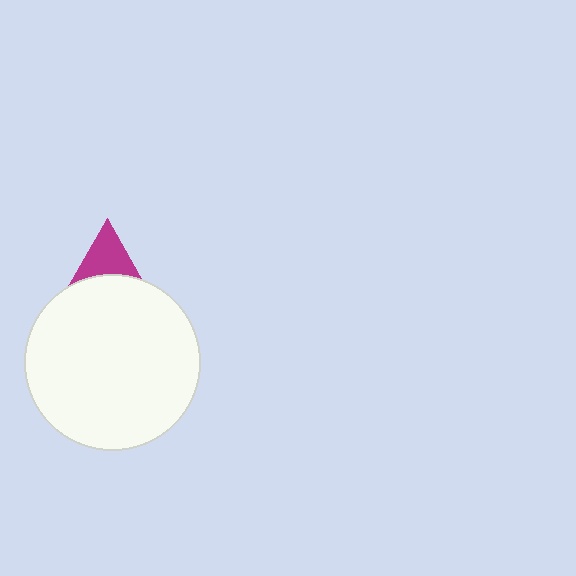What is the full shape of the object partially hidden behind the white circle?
The partially hidden object is a magenta triangle.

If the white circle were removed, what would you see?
You would see the complete magenta triangle.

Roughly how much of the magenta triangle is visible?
About half of it is visible (roughly 52%).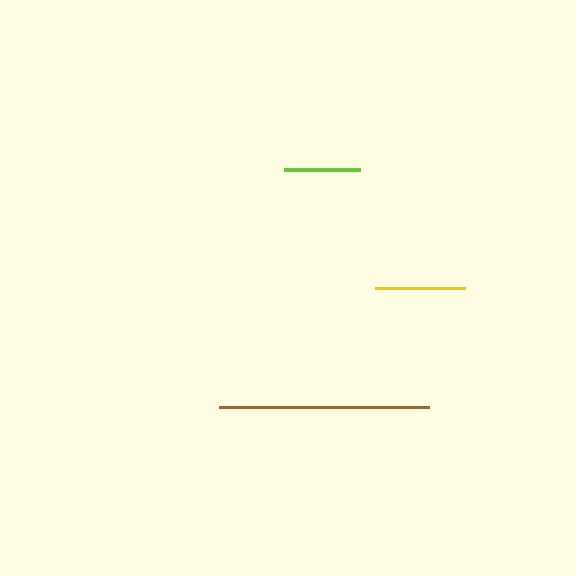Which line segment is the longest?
The brown line is the longest at approximately 209 pixels.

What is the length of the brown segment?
The brown segment is approximately 209 pixels long.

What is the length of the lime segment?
The lime segment is approximately 76 pixels long.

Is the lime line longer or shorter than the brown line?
The brown line is longer than the lime line.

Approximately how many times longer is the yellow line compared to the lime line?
The yellow line is approximately 1.2 times the length of the lime line.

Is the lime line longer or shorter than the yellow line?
The yellow line is longer than the lime line.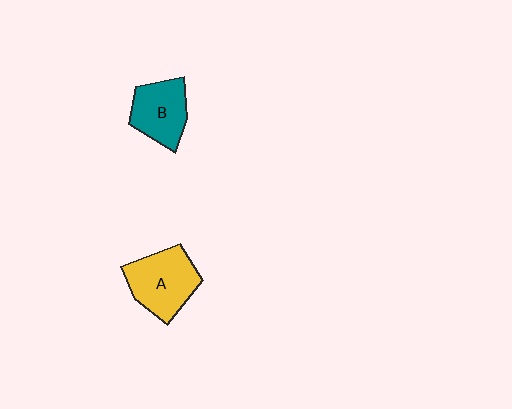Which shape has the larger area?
Shape A (yellow).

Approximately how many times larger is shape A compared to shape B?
Approximately 1.2 times.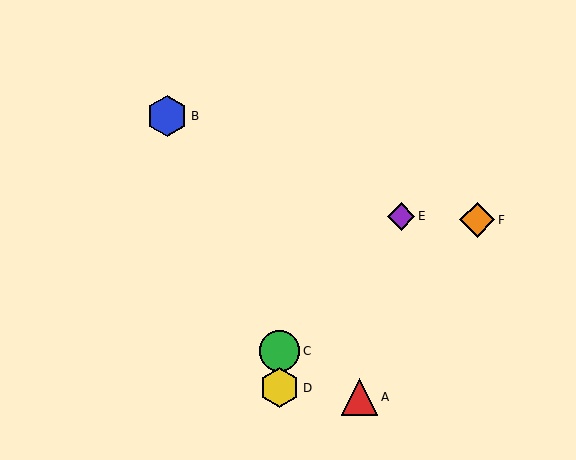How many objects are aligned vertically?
2 objects (C, D) are aligned vertically.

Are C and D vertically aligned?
Yes, both are at x≈279.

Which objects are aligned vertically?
Objects C, D are aligned vertically.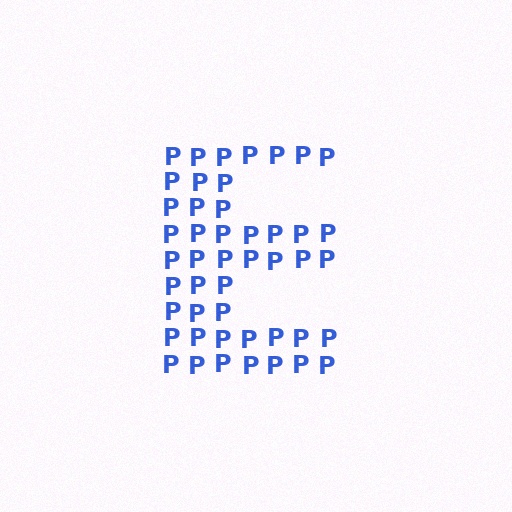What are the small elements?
The small elements are letter P's.